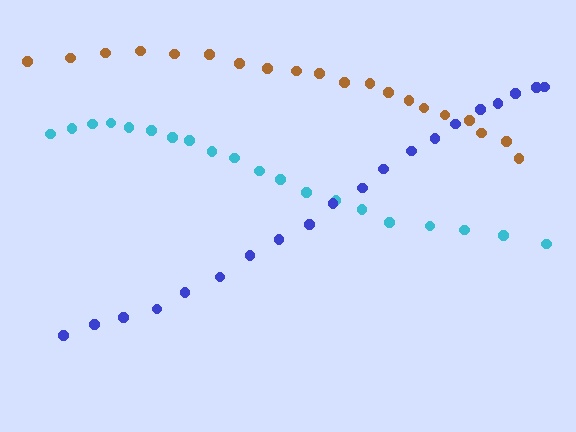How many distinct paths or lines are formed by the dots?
There are 3 distinct paths.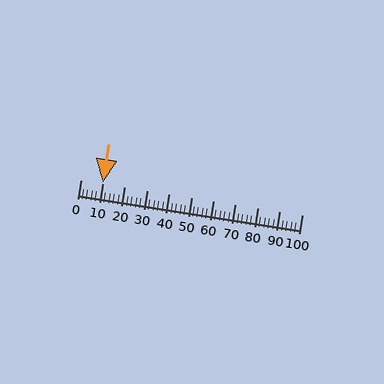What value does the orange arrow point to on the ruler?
The orange arrow points to approximately 10.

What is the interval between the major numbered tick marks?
The major tick marks are spaced 10 units apart.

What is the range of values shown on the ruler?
The ruler shows values from 0 to 100.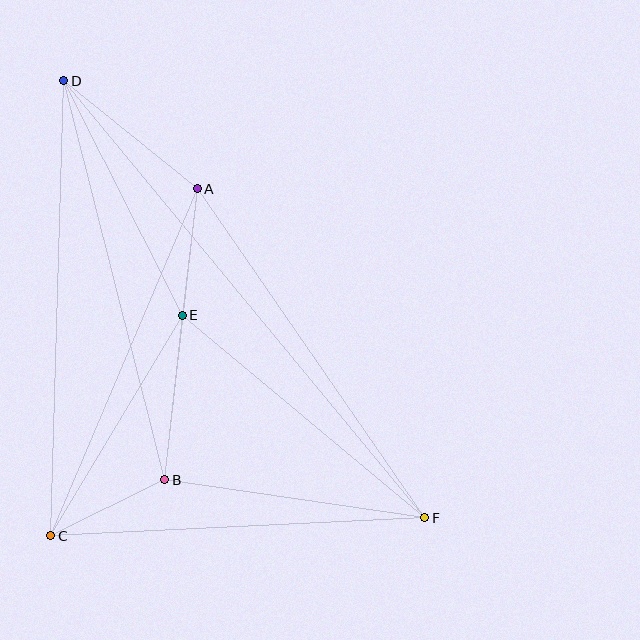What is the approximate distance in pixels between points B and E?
The distance between B and E is approximately 165 pixels.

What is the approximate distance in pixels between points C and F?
The distance between C and F is approximately 374 pixels.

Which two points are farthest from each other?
Points D and F are farthest from each other.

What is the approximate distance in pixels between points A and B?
The distance between A and B is approximately 293 pixels.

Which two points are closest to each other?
Points B and C are closest to each other.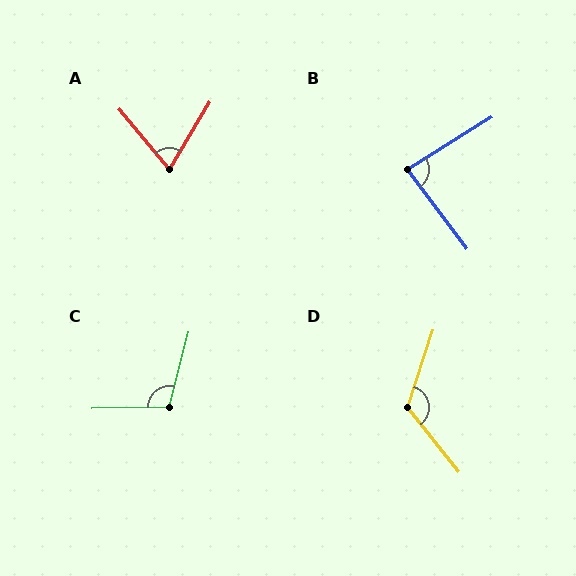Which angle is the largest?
D, at approximately 123 degrees.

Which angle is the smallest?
A, at approximately 71 degrees.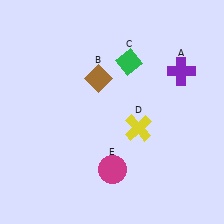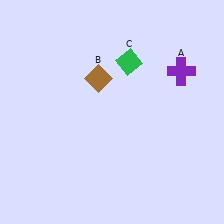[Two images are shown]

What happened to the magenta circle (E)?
The magenta circle (E) was removed in Image 2. It was in the bottom-right area of Image 1.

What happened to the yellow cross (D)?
The yellow cross (D) was removed in Image 2. It was in the bottom-right area of Image 1.